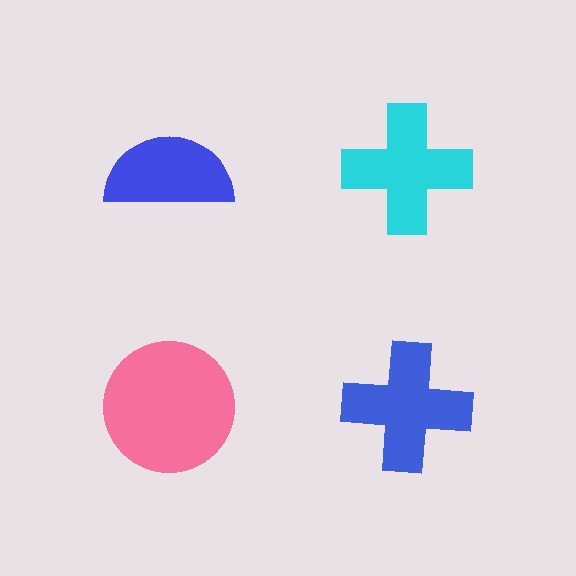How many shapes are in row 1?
2 shapes.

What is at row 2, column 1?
A pink circle.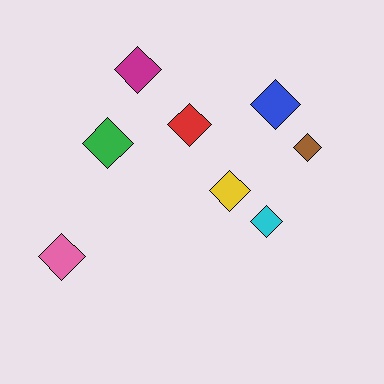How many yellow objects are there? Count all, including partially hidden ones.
There is 1 yellow object.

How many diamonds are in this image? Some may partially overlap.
There are 8 diamonds.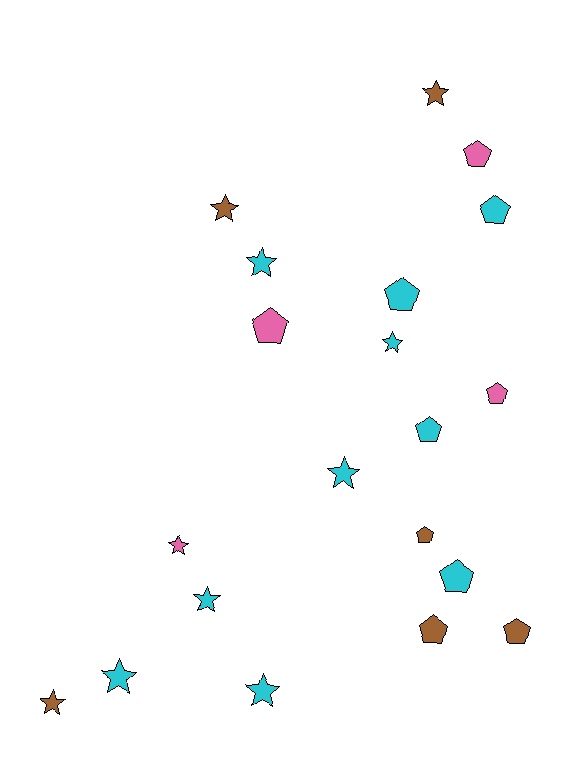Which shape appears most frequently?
Pentagon, with 10 objects.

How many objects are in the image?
There are 20 objects.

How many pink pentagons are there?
There are 3 pink pentagons.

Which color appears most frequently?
Cyan, with 10 objects.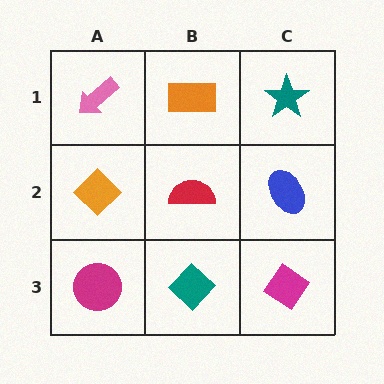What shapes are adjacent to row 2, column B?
An orange rectangle (row 1, column B), a teal diamond (row 3, column B), an orange diamond (row 2, column A), a blue ellipse (row 2, column C).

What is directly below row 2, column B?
A teal diamond.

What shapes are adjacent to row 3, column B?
A red semicircle (row 2, column B), a magenta circle (row 3, column A), a magenta diamond (row 3, column C).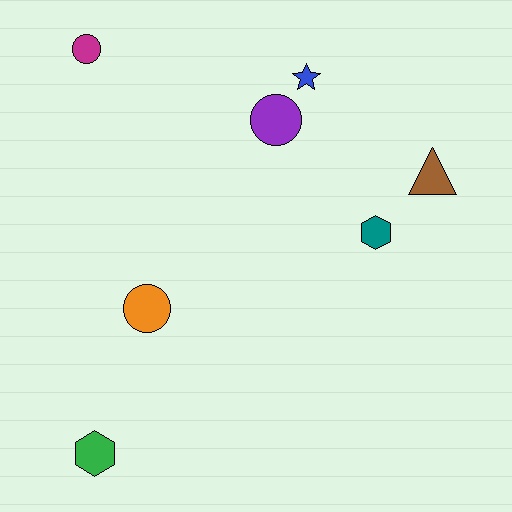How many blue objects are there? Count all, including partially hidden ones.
There is 1 blue object.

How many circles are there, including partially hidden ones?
There are 3 circles.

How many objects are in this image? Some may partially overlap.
There are 7 objects.